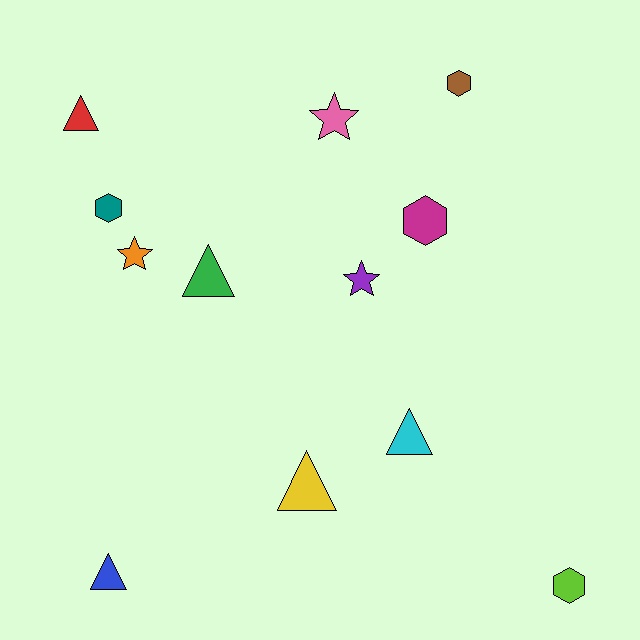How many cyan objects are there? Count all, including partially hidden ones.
There is 1 cyan object.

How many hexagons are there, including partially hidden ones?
There are 4 hexagons.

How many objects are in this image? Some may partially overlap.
There are 12 objects.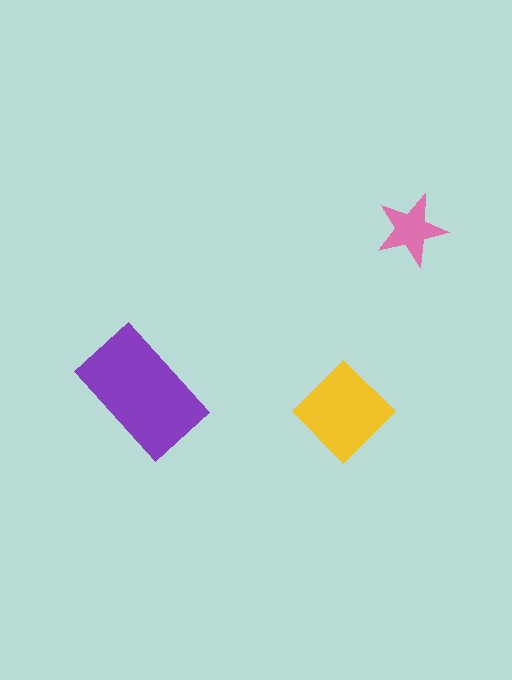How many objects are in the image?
There are 3 objects in the image.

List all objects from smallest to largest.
The pink star, the yellow diamond, the purple rectangle.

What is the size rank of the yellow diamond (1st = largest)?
2nd.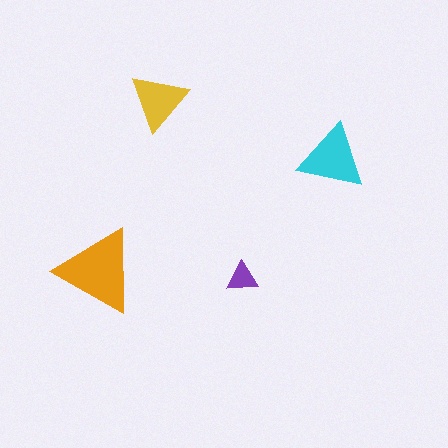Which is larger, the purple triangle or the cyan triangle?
The cyan one.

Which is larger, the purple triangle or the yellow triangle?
The yellow one.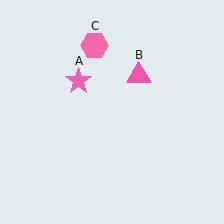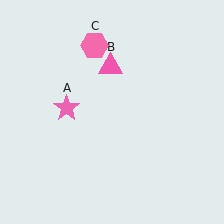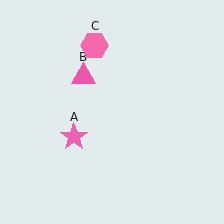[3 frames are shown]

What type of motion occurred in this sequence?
The pink star (object A), pink triangle (object B) rotated counterclockwise around the center of the scene.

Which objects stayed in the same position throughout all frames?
Pink hexagon (object C) remained stationary.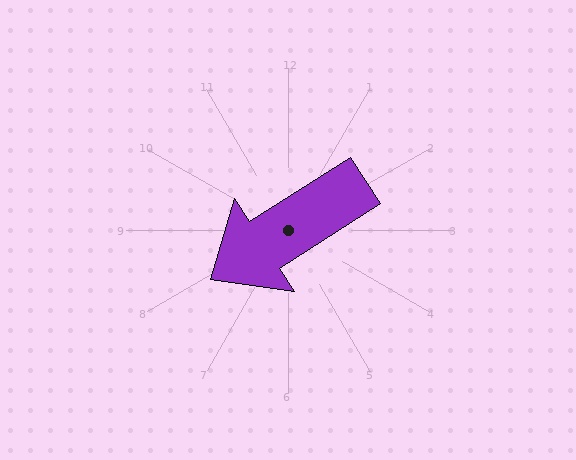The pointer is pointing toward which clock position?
Roughly 8 o'clock.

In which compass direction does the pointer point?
Southwest.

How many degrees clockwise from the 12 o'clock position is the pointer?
Approximately 237 degrees.